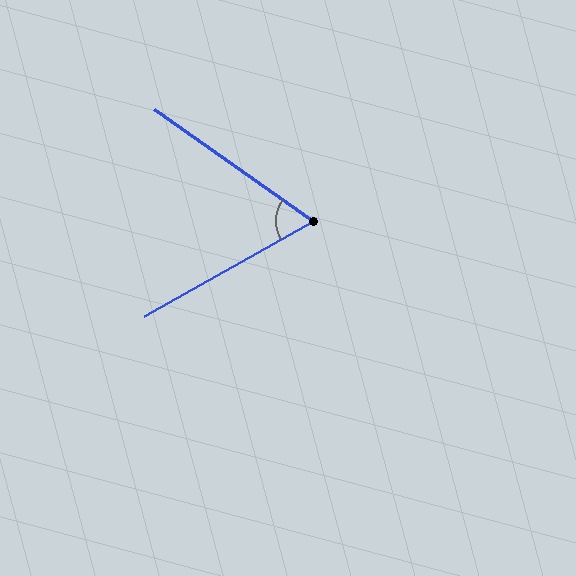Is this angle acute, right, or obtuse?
It is acute.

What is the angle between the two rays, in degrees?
Approximately 64 degrees.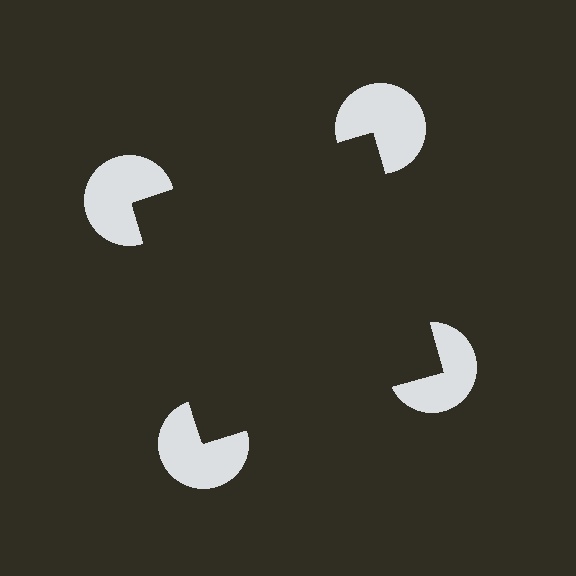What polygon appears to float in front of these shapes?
An illusory square — its edges are inferred from the aligned wedge cuts in the pac-man discs, not physically drawn.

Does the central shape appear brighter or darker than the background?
It typically appears slightly darker than the background, even though no actual brightness change is drawn.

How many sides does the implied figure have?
4 sides.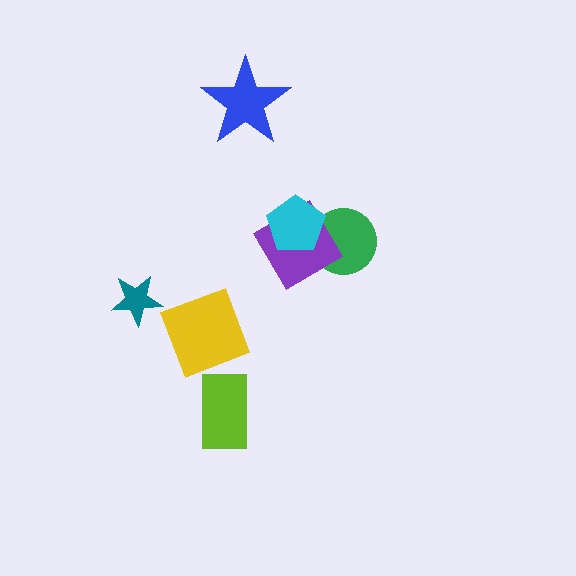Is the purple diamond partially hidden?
Yes, it is partially covered by another shape.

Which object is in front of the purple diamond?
The cyan pentagon is in front of the purple diamond.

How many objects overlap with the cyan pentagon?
2 objects overlap with the cyan pentagon.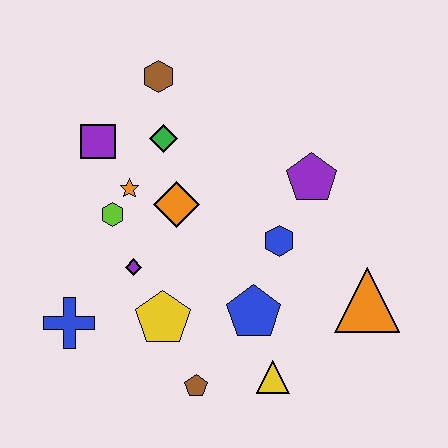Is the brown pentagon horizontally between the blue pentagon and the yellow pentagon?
Yes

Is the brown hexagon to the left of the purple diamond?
No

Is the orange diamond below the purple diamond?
No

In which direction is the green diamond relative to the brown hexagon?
The green diamond is below the brown hexagon.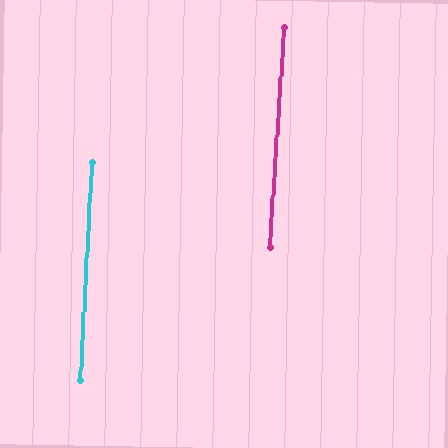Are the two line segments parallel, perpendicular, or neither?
Parallel — their directions differ by only 0.8°.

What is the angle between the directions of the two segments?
Approximately 1 degree.